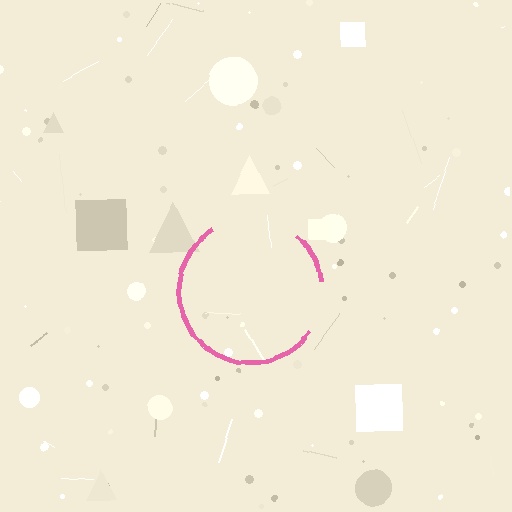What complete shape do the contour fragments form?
The contour fragments form a circle.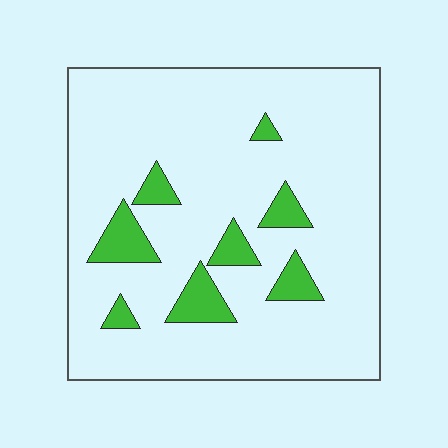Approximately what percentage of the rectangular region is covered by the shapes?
Approximately 10%.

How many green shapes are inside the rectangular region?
8.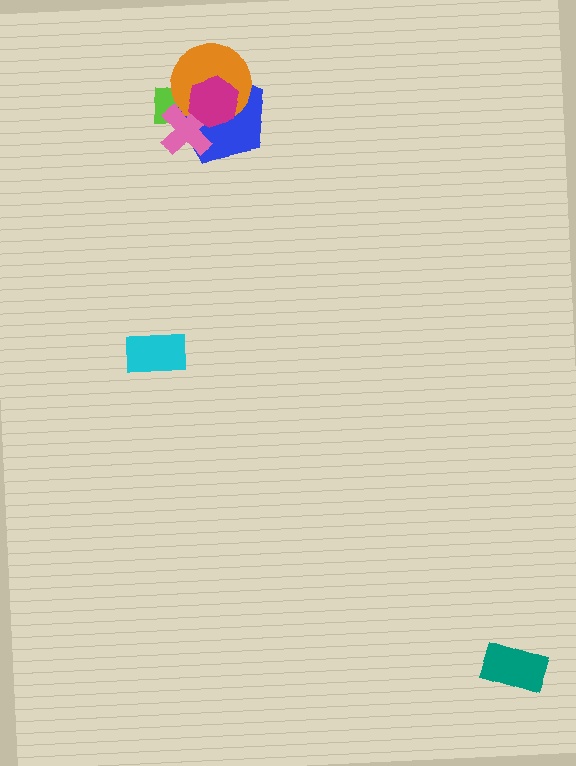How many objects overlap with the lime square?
4 objects overlap with the lime square.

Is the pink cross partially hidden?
Yes, it is partially covered by another shape.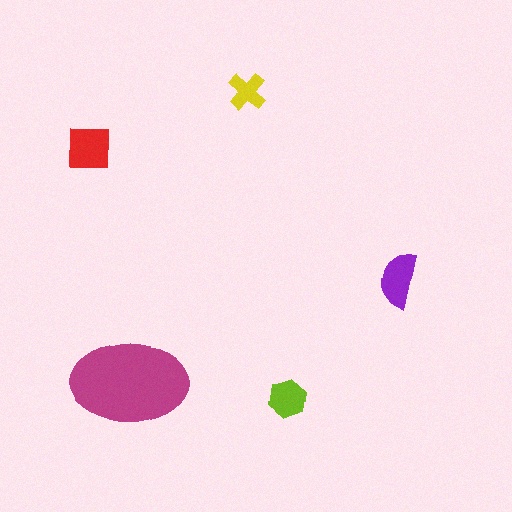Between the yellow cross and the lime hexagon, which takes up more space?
The lime hexagon.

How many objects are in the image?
There are 5 objects in the image.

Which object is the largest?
The magenta ellipse.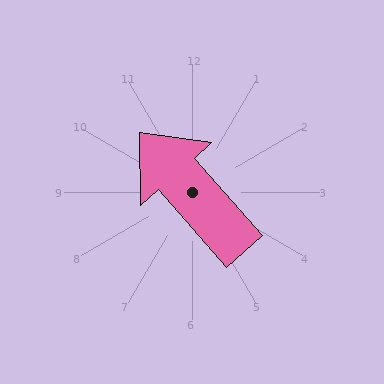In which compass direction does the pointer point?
Northwest.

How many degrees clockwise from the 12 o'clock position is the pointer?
Approximately 319 degrees.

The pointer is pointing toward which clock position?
Roughly 11 o'clock.